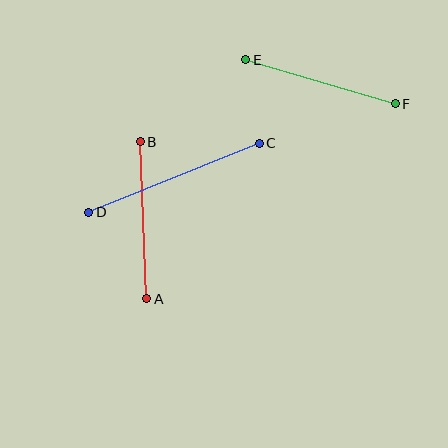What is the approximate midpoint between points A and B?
The midpoint is at approximately (144, 220) pixels.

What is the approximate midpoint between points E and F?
The midpoint is at approximately (320, 82) pixels.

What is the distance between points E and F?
The distance is approximately 156 pixels.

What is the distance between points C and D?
The distance is approximately 184 pixels.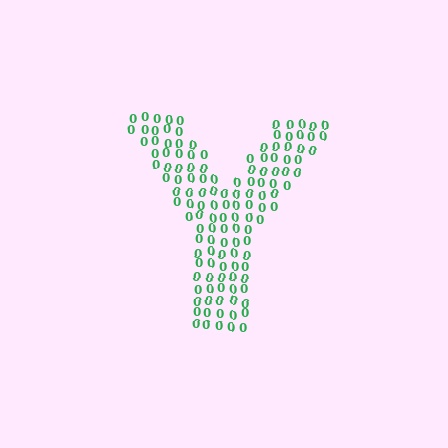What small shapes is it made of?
It is made of small digit 0's.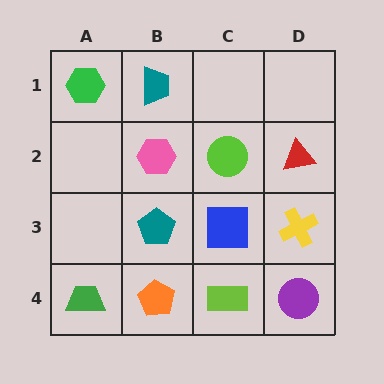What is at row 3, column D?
A yellow cross.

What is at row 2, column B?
A pink hexagon.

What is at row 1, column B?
A teal trapezoid.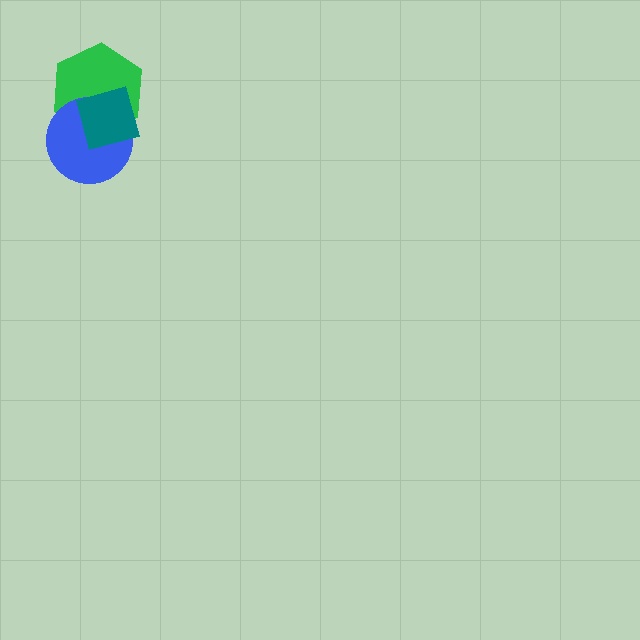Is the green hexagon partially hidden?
Yes, it is partially covered by another shape.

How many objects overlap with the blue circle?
2 objects overlap with the blue circle.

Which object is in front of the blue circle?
The teal diamond is in front of the blue circle.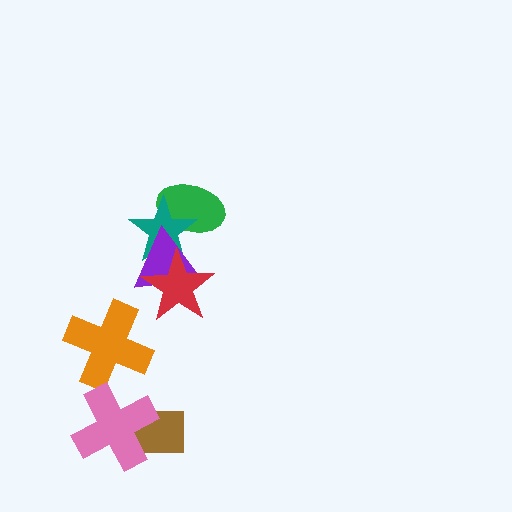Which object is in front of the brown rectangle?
The pink cross is in front of the brown rectangle.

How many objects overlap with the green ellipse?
2 objects overlap with the green ellipse.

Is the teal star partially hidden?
Yes, it is partially covered by another shape.